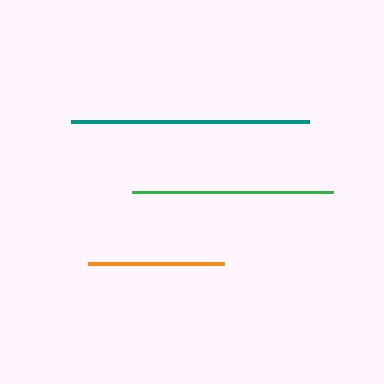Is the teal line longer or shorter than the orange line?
The teal line is longer than the orange line.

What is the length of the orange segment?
The orange segment is approximately 137 pixels long.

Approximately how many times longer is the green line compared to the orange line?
The green line is approximately 1.5 times the length of the orange line.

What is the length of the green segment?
The green segment is approximately 201 pixels long.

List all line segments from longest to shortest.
From longest to shortest: teal, green, orange.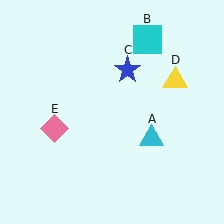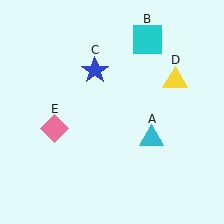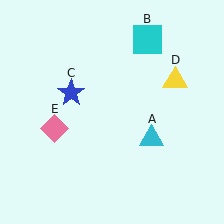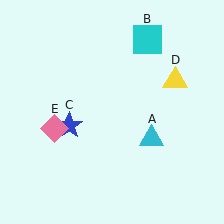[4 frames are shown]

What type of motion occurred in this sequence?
The blue star (object C) rotated counterclockwise around the center of the scene.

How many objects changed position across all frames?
1 object changed position: blue star (object C).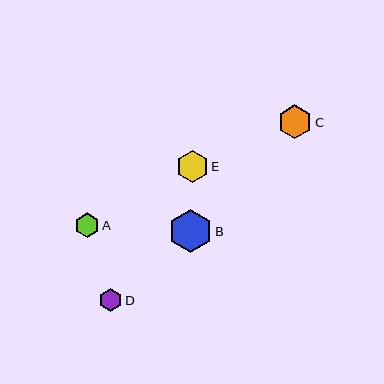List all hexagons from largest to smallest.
From largest to smallest: B, C, E, A, D.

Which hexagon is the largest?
Hexagon B is the largest with a size of approximately 43 pixels.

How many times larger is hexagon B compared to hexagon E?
Hexagon B is approximately 1.4 times the size of hexagon E.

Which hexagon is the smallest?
Hexagon D is the smallest with a size of approximately 23 pixels.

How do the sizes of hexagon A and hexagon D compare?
Hexagon A and hexagon D are approximately the same size.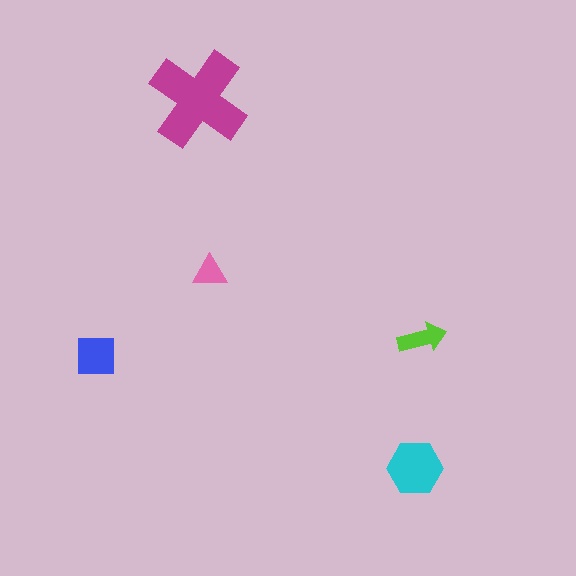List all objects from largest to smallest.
The magenta cross, the cyan hexagon, the blue square, the lime arrow, the pink triangle.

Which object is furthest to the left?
The blue square is leftmost.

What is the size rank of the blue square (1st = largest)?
3rd.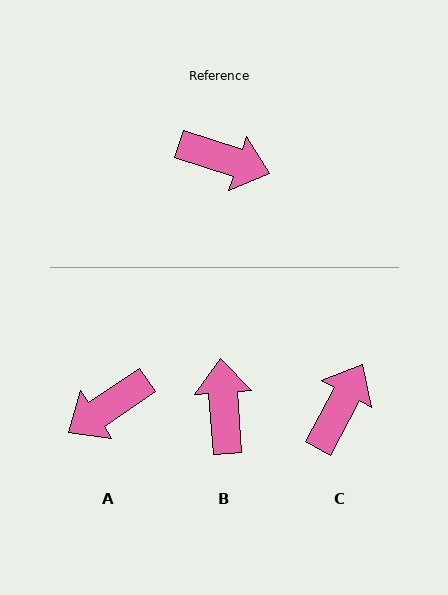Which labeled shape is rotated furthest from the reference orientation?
A, about 128 degrees away.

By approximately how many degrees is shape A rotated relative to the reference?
Approximately 128 degrees clockwise.